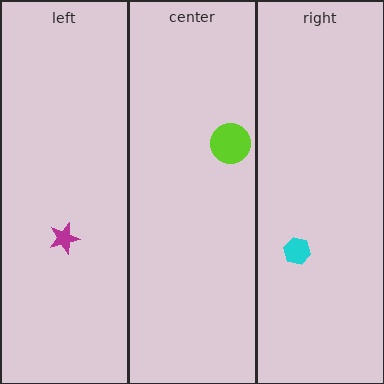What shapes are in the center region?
The lime circle.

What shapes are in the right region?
The cyan hexagon.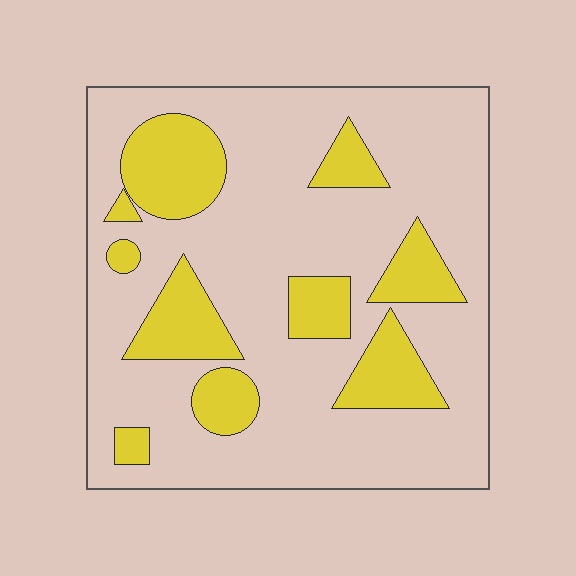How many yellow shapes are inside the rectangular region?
10.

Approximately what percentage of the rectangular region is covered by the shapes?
Approximately 25%.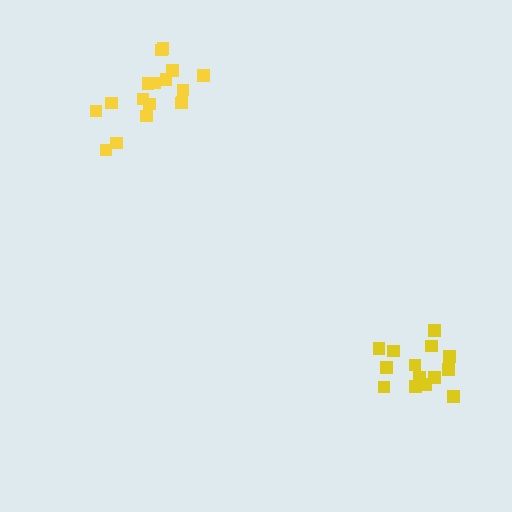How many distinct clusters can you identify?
There are 2 distinct clusters.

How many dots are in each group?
Group 1: 14 dots, Group 2: 17 dots (31 total).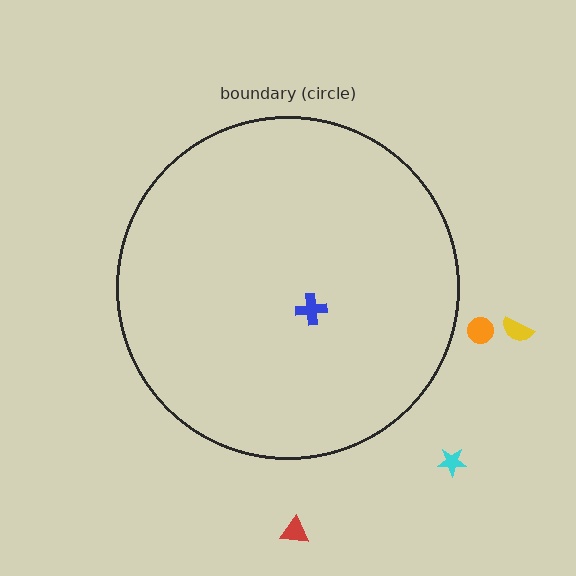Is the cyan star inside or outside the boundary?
Outside.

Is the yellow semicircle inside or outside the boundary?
Outside.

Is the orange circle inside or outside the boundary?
Outside.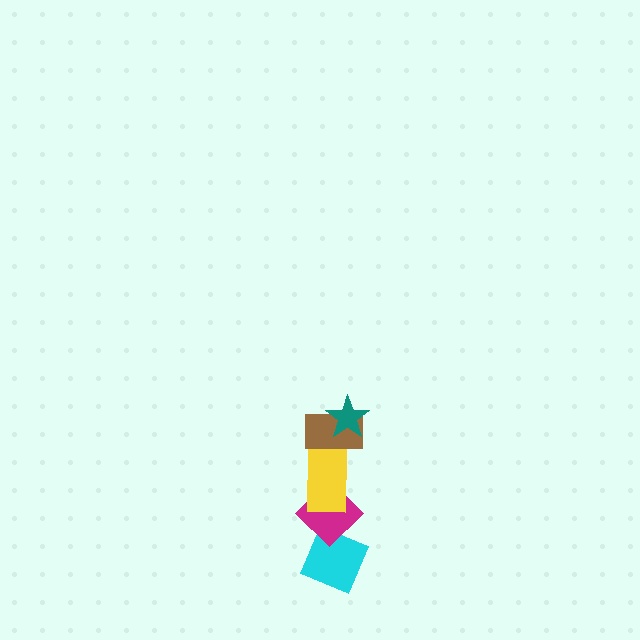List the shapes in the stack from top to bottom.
From top to bottom: the teal star, the brown rectangle, the yellow rectangle, the magenta diamond, the cyan diamond.